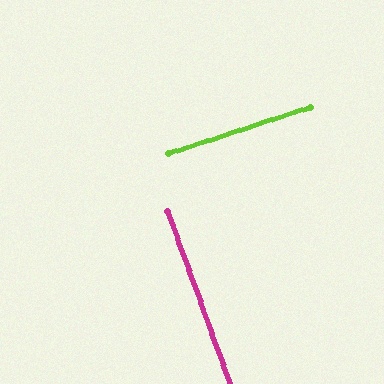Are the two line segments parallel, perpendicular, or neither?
Perpendicular — they meet at approximately 88°.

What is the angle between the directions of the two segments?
Approximately 88 degrees.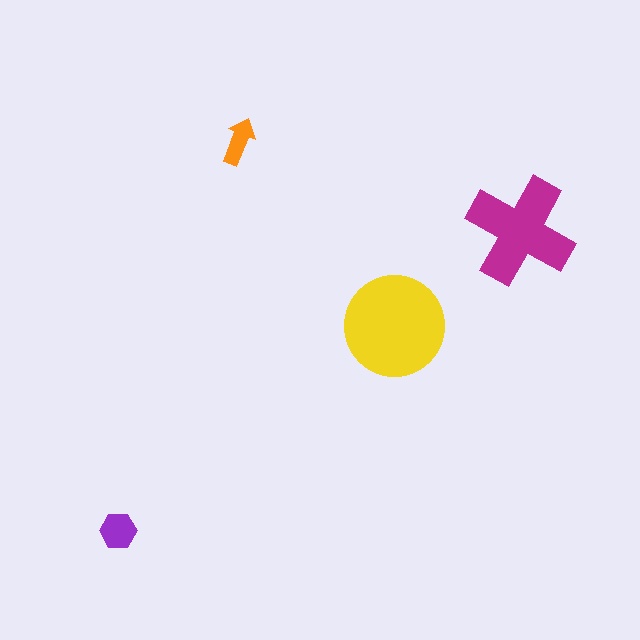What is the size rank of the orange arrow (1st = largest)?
4th.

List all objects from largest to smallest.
The yellow circle, the magenta cross, the purple hexagon, the orange arrow.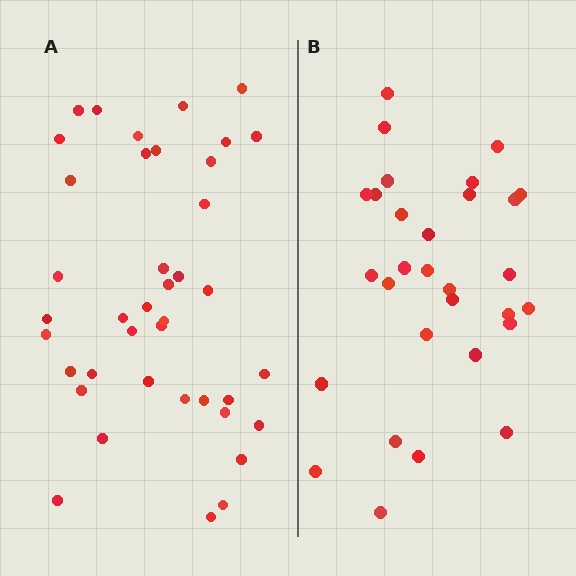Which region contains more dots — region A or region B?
Region A (the left region) has more dots.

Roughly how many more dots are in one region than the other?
Region A has roughly 10 or so more dots than region B.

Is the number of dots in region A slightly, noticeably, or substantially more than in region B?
Region A has noticeably more, but not dramatically so. The ratio is roughly 1.3 to 1.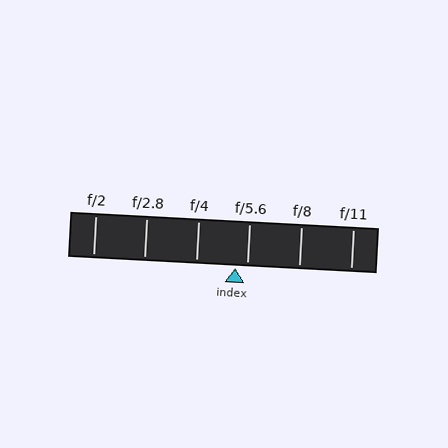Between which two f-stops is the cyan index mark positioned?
The index mark is between f/4 and f/5.6.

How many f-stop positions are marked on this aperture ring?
There are 6 f-stop positions marked.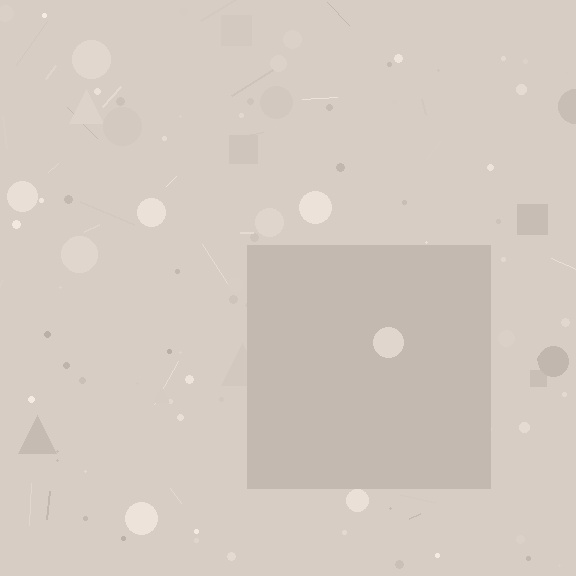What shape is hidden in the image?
A square is hidden in the image.